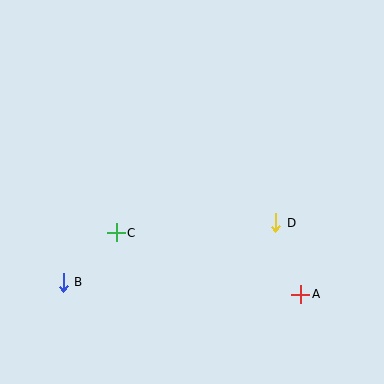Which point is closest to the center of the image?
Point C at (116, 233) is closest to the center.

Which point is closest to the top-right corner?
Point D is closest to the top-right corner.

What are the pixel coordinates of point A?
Point A is at (301, 294).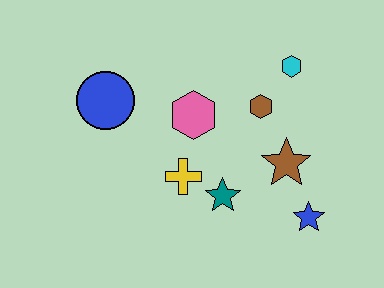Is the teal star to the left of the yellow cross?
No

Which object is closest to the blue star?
The brown star is closest to the blue star.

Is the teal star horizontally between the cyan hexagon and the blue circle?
Yes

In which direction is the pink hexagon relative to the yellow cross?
The pink hexagon is above the yellow cross.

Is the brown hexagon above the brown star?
Yes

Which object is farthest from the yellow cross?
The cyan hexagon is farthest from the yellow cross.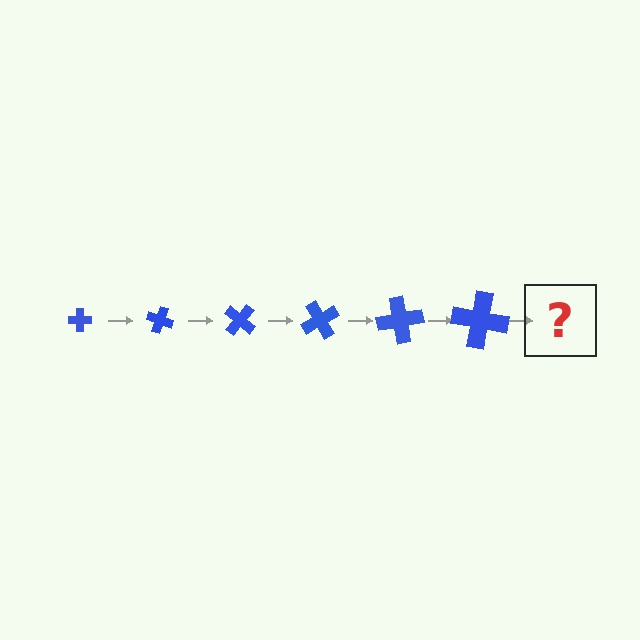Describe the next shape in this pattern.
It should be a cross, larger than the previous one and rotated 120 degrees from the start.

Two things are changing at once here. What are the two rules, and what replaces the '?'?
The two rules are that the cross grows larger each step and it rotates 20 degrees each step. The '?' should be a cross, larger than the previous one and rotated 120 degrees from the start.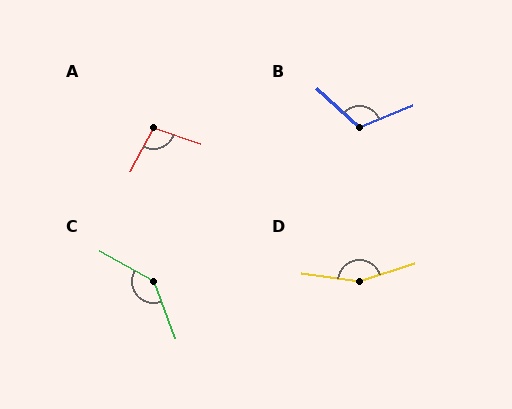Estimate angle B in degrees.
Approximately 115 degrees.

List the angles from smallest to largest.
A (98°), B (115°), C (140°), D (154°).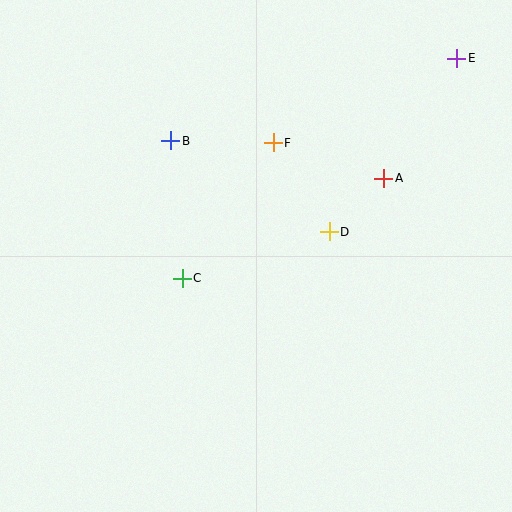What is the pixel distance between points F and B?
The distance between F and B is 102 pixels.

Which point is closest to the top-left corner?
Point B is closest to the top-left corner.